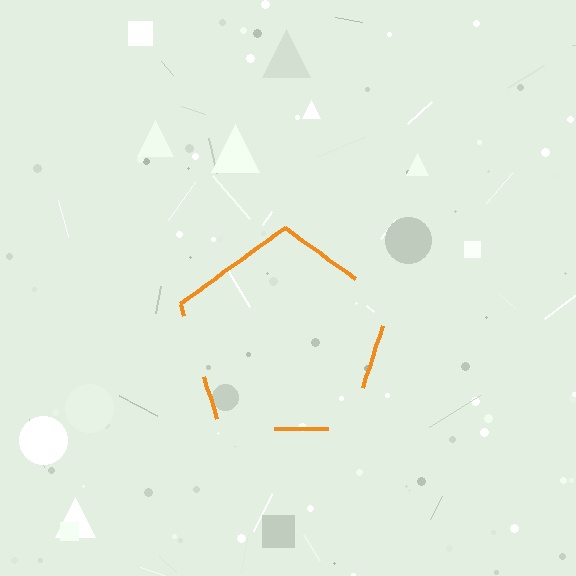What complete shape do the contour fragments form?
The contour fragments form a pentagon.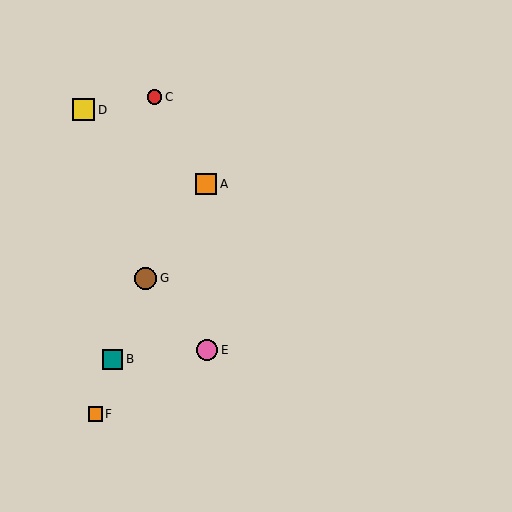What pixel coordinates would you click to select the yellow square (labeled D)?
Click at (83, 110) to select the yellow square D.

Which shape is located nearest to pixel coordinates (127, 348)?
The teal square (labeled B) at (113, 359) is nearest to that location.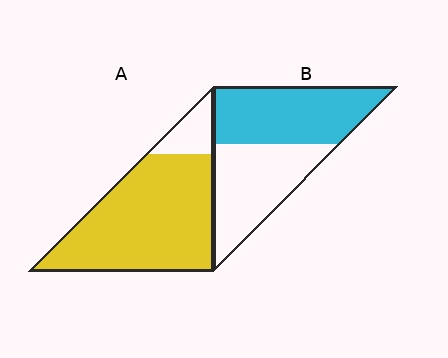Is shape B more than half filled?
Roughly half.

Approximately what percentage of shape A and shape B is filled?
A is approximately 85% and B is approximately 50%.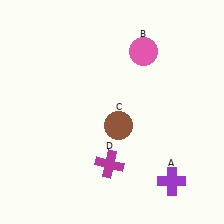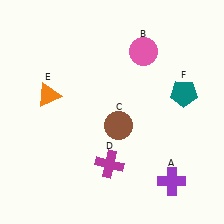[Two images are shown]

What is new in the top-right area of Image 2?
A teal pentagon (F) was added in the top-right area of Image 2.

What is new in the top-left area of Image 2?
An orange triangle (E) was added in the top-left area of Image 2.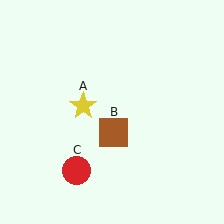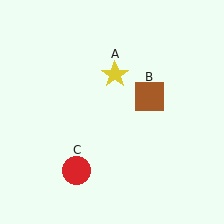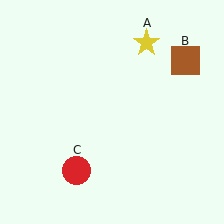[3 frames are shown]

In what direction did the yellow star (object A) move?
The yellow star (object A) moved up and to the right.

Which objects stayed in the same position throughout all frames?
Red circle (object C) remained stationary.